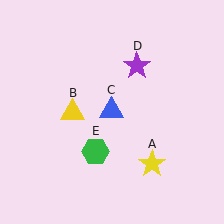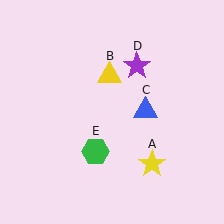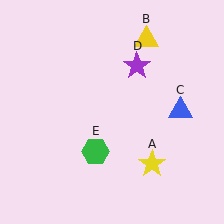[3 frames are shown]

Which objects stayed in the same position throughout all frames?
Yellow star (object A) and purple star (object D) and green hexagon (object E) remained stationary.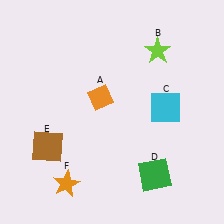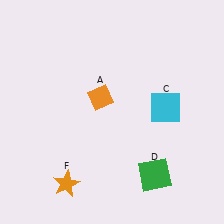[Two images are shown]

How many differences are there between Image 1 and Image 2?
There are 2 differences between the two images.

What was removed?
The lime star (B), the brown square (E) were removed in Image 2.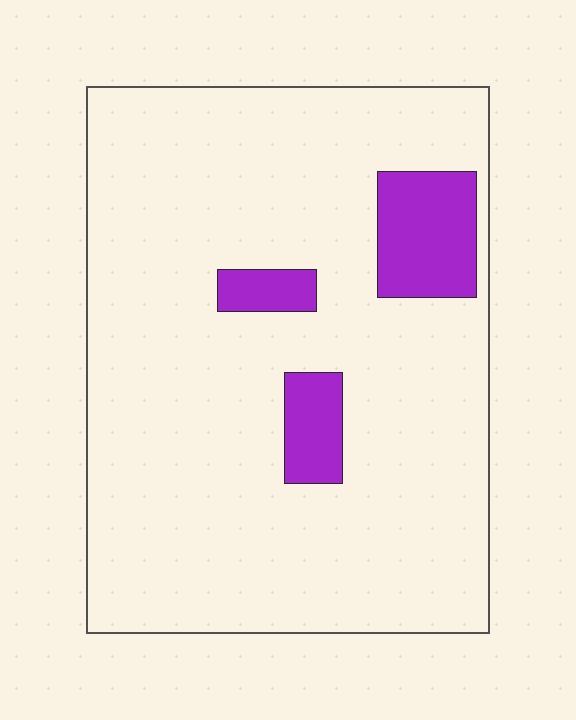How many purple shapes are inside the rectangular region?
3.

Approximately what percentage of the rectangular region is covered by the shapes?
Approximately 10%.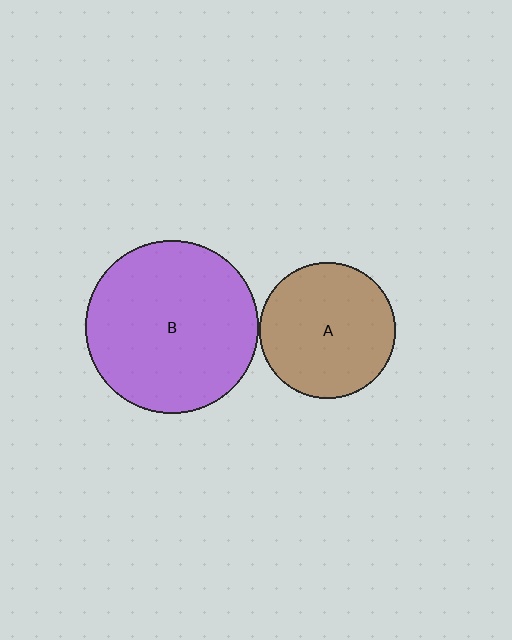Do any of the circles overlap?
No, none of the circles overlap.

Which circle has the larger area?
Circle B (purple).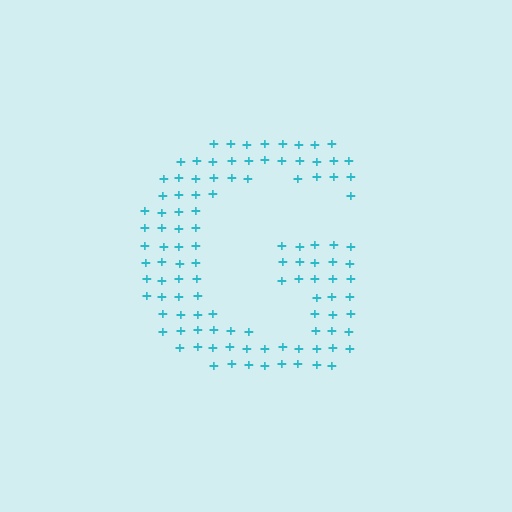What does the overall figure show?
The overall figure shows the letter G.